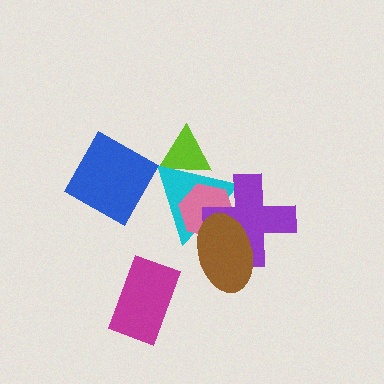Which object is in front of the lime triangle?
The cyan triangle is in front of the lime triangle.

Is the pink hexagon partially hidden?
Yes, it is partially covered by another shape.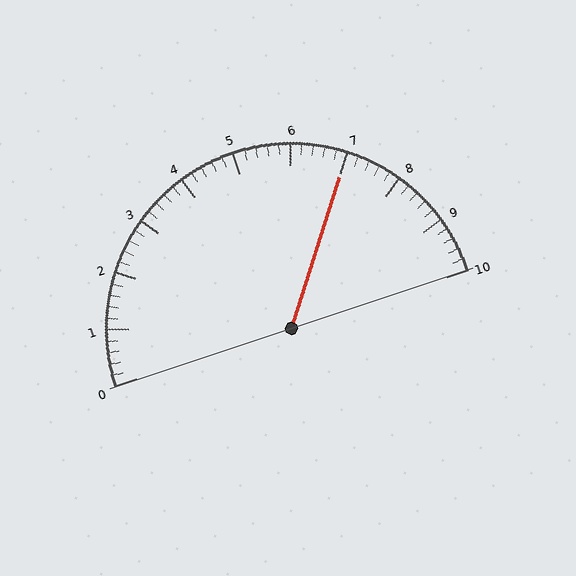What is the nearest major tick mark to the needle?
The nearest major tick mark is 7.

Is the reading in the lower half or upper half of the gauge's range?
The reading is in the upper half of the range (0 to 10).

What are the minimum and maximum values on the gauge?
The gauge ranges from 0 to 10.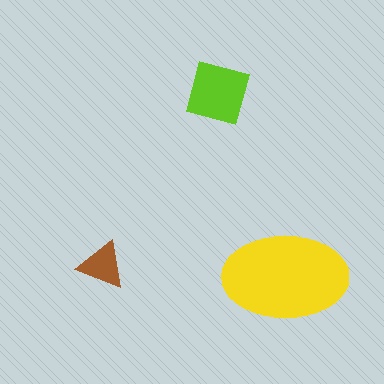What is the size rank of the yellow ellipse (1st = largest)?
1st.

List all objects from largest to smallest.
The yellow ellipse, the lime square, the brown triangle.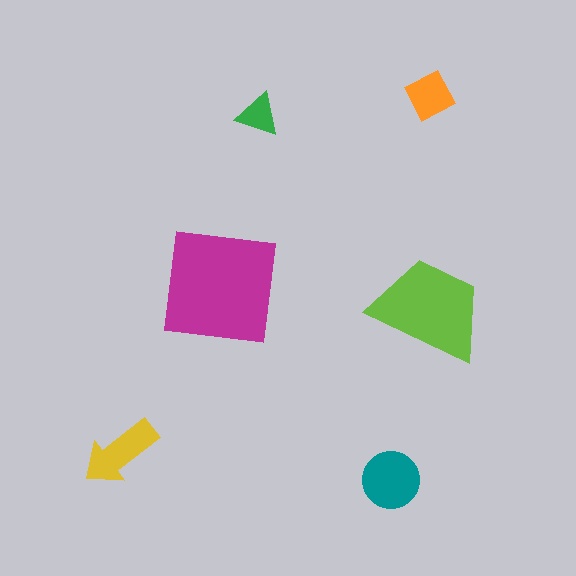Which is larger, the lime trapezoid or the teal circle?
The lime trapezoid.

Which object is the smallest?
The green triangle.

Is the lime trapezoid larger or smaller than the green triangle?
Larger.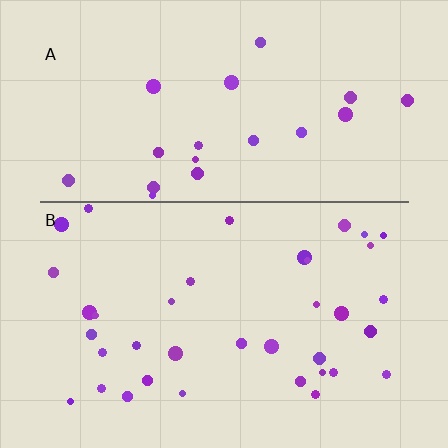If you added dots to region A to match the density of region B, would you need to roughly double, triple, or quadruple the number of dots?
Approximately double.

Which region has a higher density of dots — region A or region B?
B (the bottom).